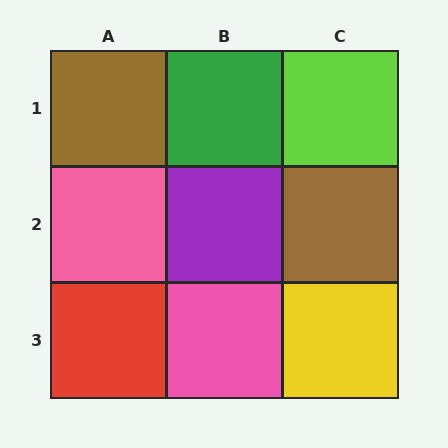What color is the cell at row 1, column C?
Lime.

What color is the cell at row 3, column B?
Pink.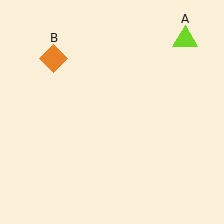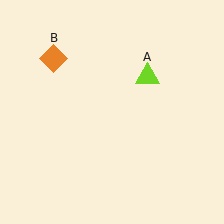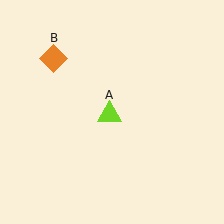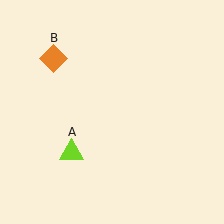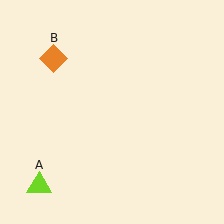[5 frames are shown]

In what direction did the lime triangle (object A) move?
The lime triangle (object A) moved down and to the left.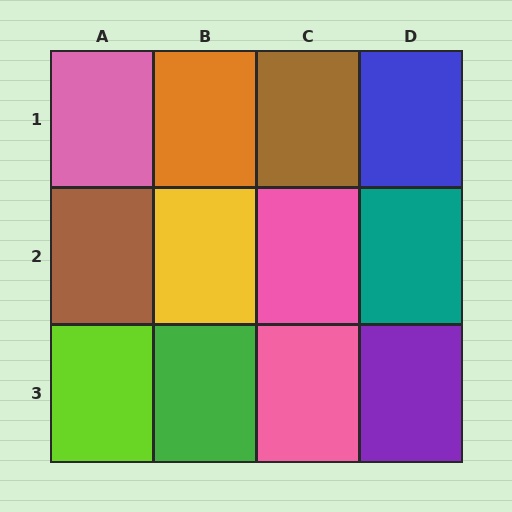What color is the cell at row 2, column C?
Pink.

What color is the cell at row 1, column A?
Pink.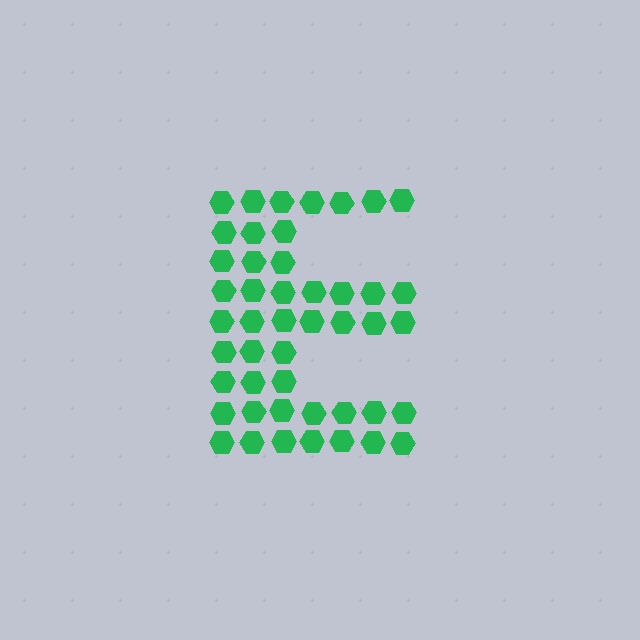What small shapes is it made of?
It is made of small hexagons.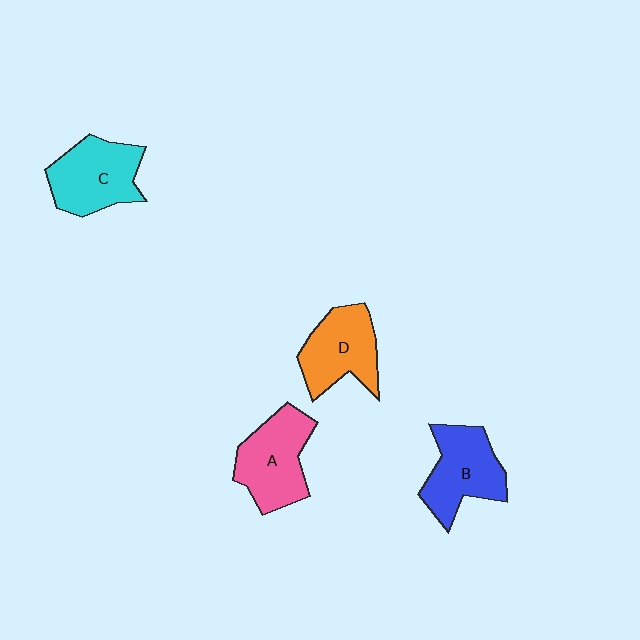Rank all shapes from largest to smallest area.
From largest to smallest: A (pink), C (cyan), B (blue), D (orange).